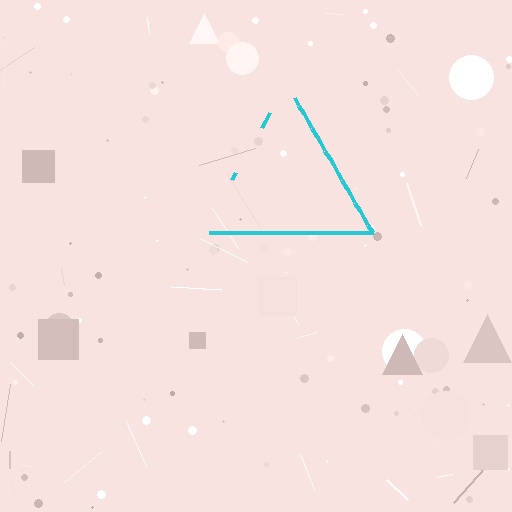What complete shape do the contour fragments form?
The contour fragments form a triangle.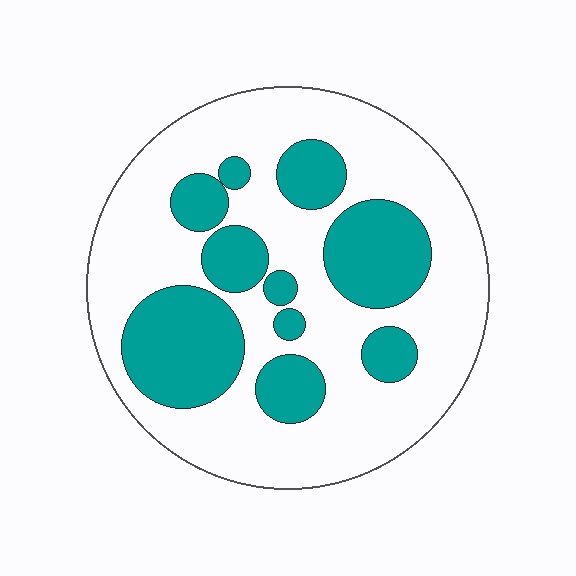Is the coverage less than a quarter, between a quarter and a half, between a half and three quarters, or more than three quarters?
Between a quarter and a half.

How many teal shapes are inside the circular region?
10.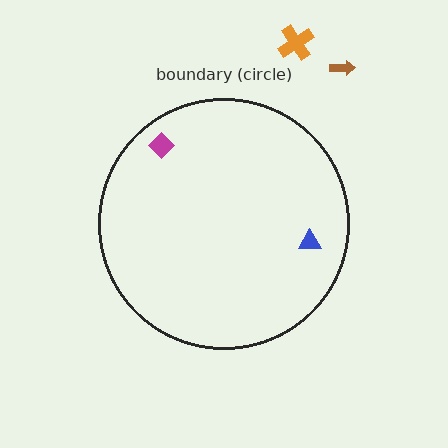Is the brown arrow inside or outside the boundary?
Outside.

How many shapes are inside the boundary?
2 inside, 2 outside.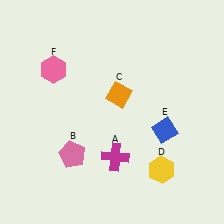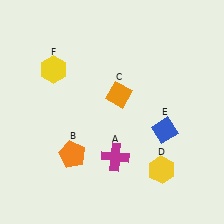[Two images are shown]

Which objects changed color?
B changed from pink to orange. F changed from pink to yellow.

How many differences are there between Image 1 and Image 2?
There are 2 differences between the two images.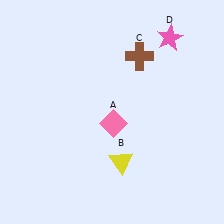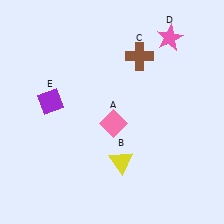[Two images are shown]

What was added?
A purple diamond (E) was added in Image 2.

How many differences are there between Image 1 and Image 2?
There is 1 difference between the two images.